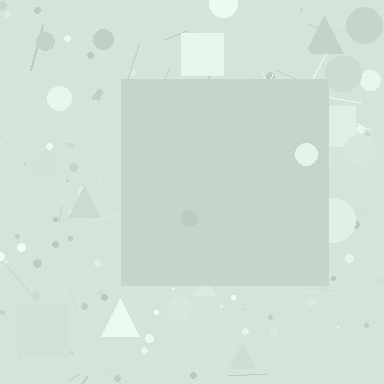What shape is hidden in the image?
A square is hidden in the image.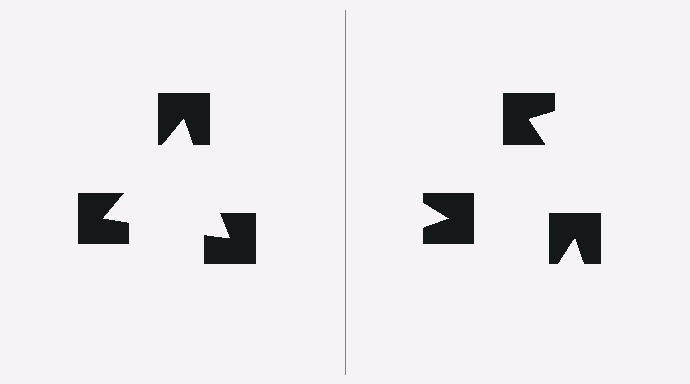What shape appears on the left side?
An illusory triangle.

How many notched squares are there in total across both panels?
6 — 3 on each side.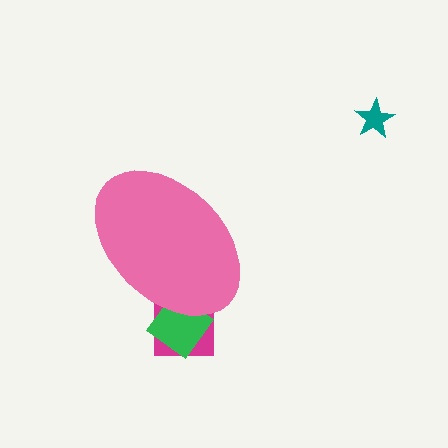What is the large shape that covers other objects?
A pink ellipse.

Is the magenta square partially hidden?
Yes, the magenta square is partially hidden behind the pink ellipse.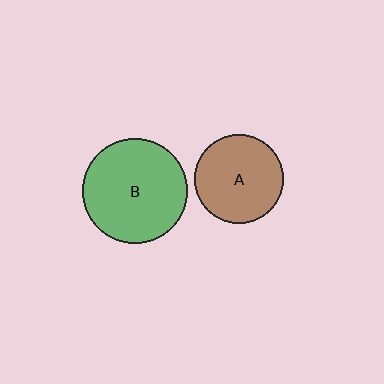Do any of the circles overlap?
No, none of the circles overlap.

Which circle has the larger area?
Circle B (green).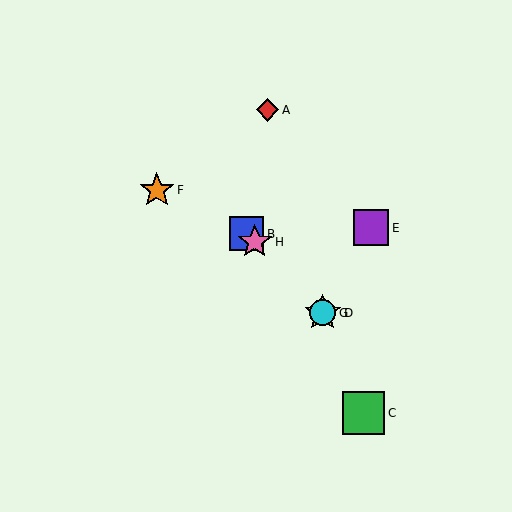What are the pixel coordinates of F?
Object F is at (157, 190).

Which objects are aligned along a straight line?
Objects B, D, G, H are aligned along a straight line.